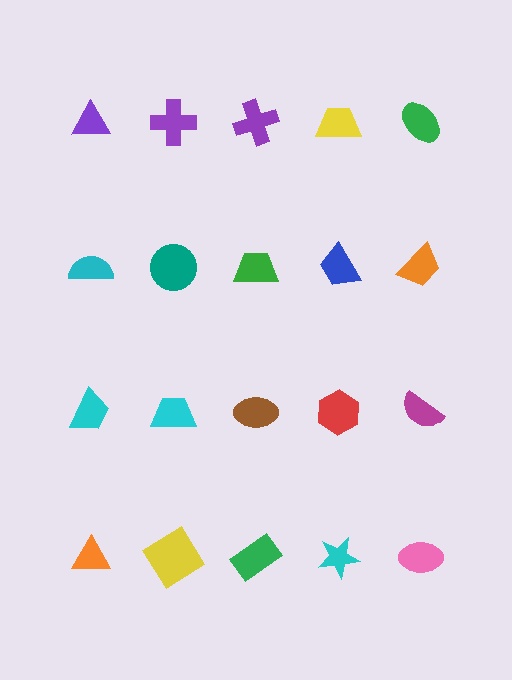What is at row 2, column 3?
A green trapezoid.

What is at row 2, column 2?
A teal circle.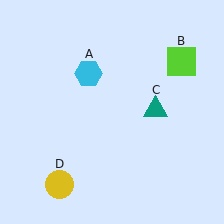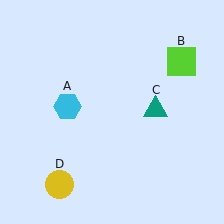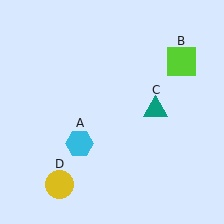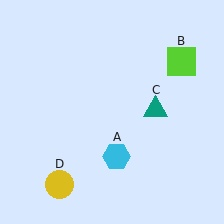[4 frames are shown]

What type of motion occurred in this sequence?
The cyan hexagon (object A) rotated counterclockwise around the center of the scene.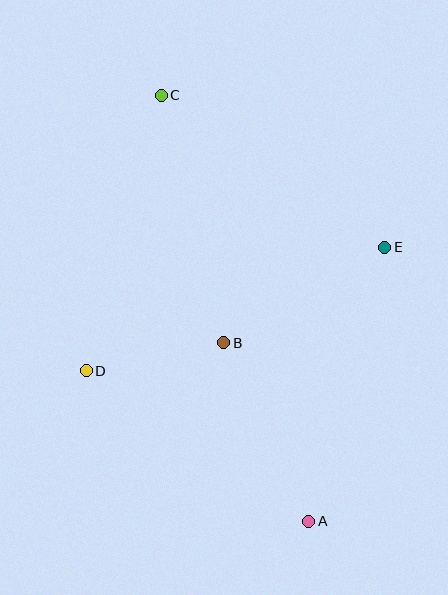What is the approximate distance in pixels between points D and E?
The distance between D and E is approximately 323 pixels.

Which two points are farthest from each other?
Points A and C are farthest from each other.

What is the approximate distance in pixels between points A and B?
The distance between A and B is approximately 197 pixels.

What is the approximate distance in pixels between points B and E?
The distance between B and E is approximately 187 pixels.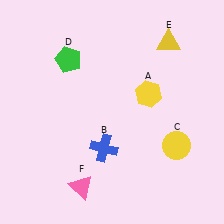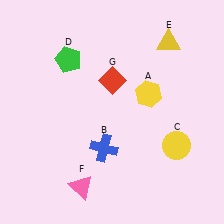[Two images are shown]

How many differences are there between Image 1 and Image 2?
There is 1 difference between the two images.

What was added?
A red diamond (G) was added in Image 2.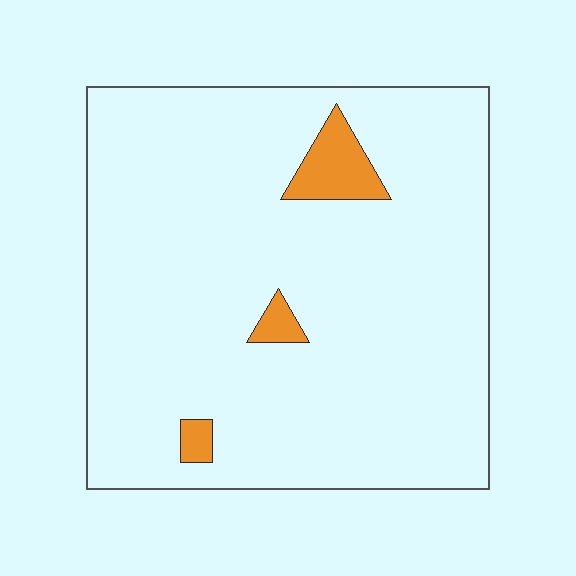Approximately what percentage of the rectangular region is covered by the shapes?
Approximately 5%.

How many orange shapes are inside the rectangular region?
3.